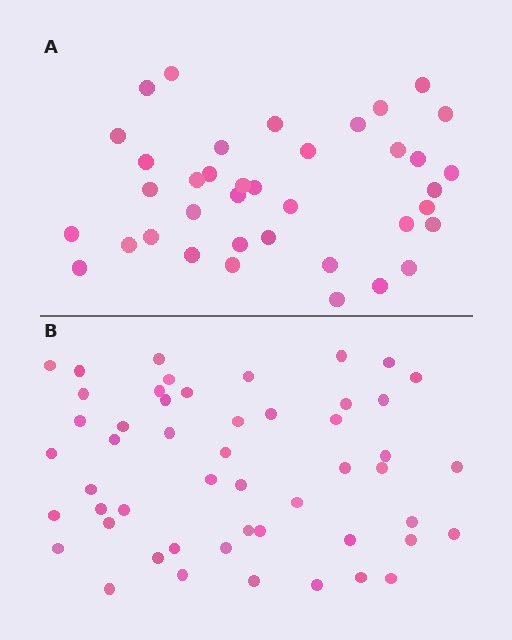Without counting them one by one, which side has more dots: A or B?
Region B (the bottom region) has more dots.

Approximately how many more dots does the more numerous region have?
Region B has approximately 15 more dots than region A.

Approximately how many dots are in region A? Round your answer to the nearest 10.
About 40 dots. (The exact count is 38, which rounds to 40.)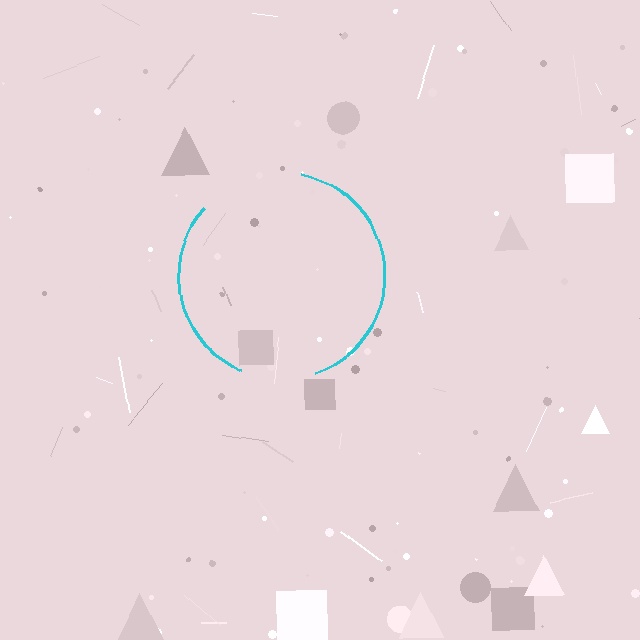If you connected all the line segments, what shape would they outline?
They would outline a circle.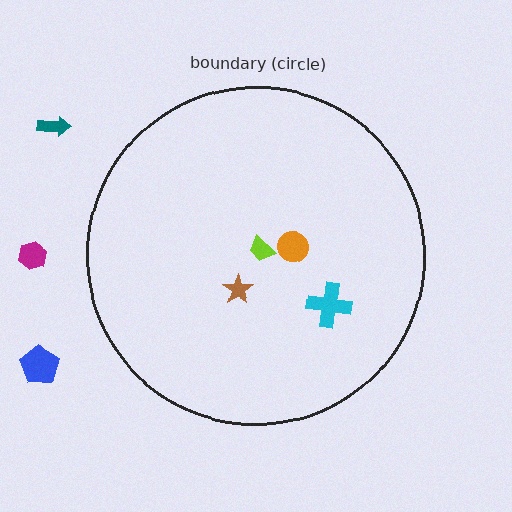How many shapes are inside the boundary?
4 inside, 3 outside.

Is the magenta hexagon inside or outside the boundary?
Outside.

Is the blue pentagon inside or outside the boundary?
Outside.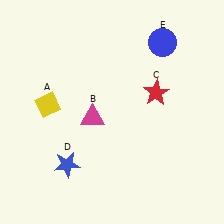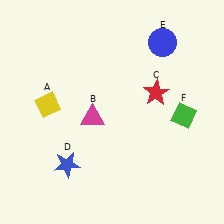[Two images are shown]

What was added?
A green diamond (F) was added in Image 2.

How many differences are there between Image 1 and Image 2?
There is 1 difference between the two images.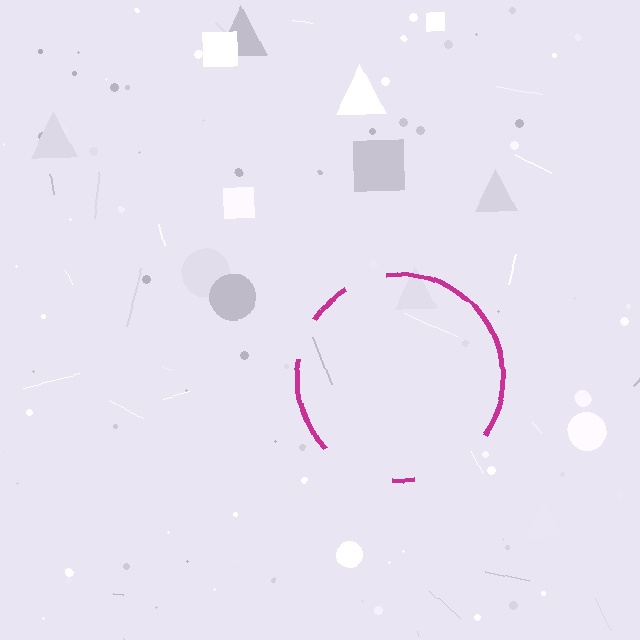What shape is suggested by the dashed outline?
The dashed outline suggests a circle.